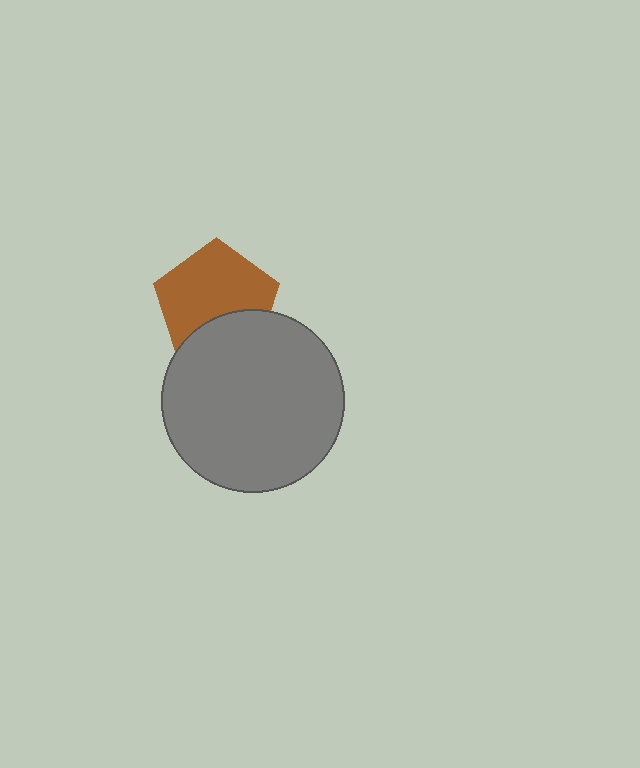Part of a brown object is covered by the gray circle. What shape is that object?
It is a pentagon.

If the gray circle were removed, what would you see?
You would see the complete brown pentagon.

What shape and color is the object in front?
The object in front is a gray circle.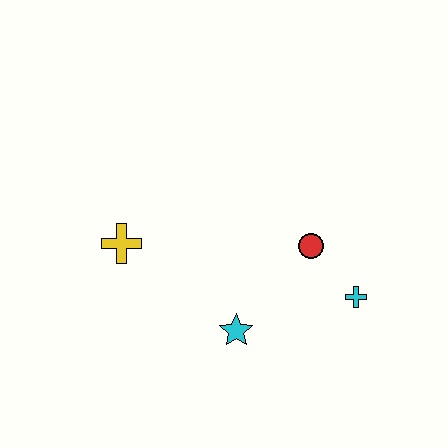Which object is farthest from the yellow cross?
The cyan cross is farthest from the yellow cross.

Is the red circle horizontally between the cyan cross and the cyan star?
Yes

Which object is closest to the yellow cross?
The cyan star is closest to the yellow cross.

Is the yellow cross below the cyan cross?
No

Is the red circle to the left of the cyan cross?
Yes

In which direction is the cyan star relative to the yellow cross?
The cyan star is to the right of the yellow cross.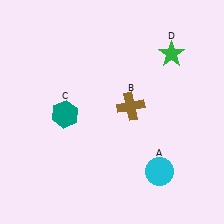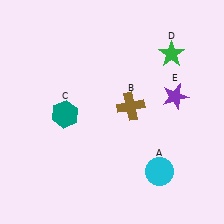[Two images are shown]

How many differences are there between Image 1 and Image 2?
There is 1 difference between the two images.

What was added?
A purple star (E) was added in Image 2.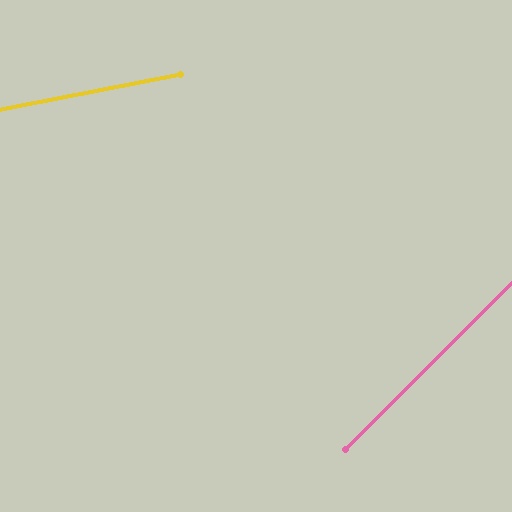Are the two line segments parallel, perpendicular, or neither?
Neither parallel nor perpendicular — they differ by about 34°.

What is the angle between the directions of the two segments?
Approximately 34 degrees.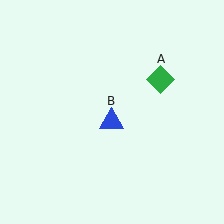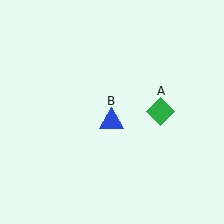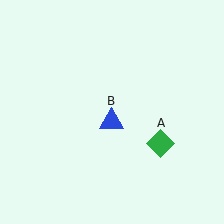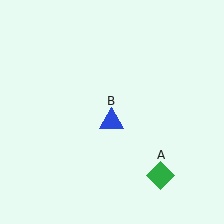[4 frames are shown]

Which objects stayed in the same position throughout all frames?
Blue triangle (object B) remained stationary.